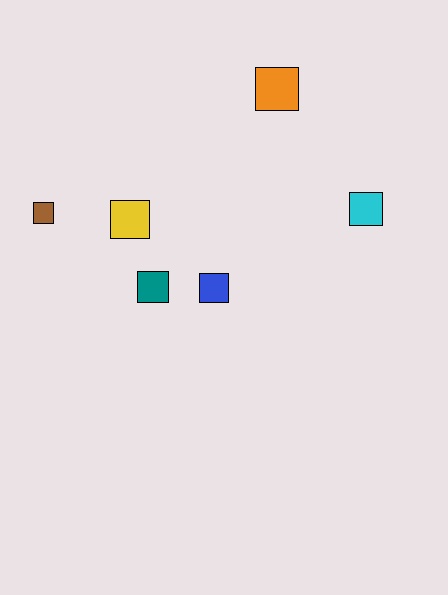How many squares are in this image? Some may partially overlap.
There are 6 squares.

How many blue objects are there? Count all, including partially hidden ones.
There is 1 blue object.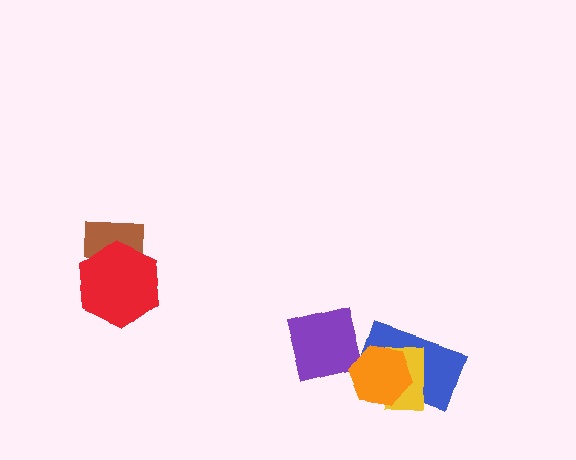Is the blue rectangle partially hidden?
Yes, it is partially covered by another shape.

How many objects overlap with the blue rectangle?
2 objects overlap with the blue rectangle.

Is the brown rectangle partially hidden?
Yes, it is partially covered by another shape.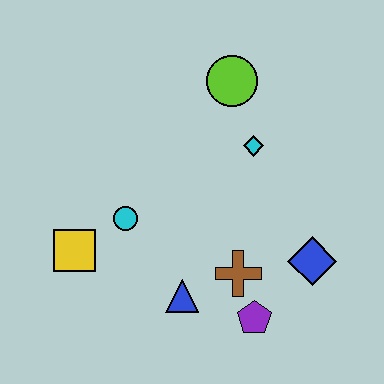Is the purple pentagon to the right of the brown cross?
Yes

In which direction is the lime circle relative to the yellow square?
The lime circle is above the yellow square.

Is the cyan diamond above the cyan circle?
Yes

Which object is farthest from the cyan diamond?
The yellow square is farthest from the cyan diamond.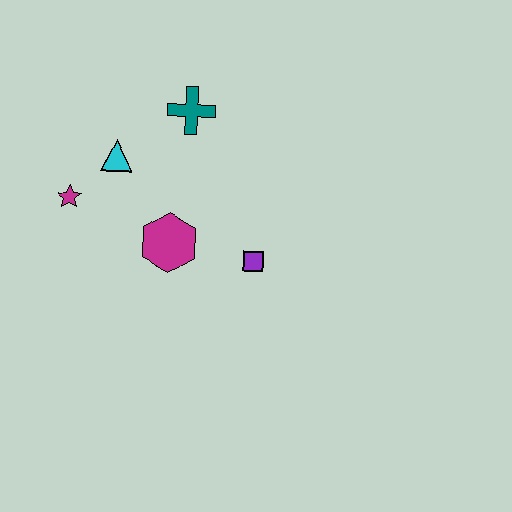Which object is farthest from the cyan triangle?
The purple square is farthest from the cyan triangle.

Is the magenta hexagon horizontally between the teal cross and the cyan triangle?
Yes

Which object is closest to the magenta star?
The cyan triangle is closest to the magenta star.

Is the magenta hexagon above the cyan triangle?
No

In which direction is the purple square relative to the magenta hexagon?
The purple square is to the right of the magenta hexagon.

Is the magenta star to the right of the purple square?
No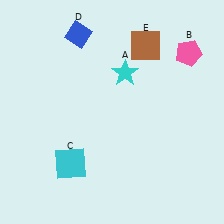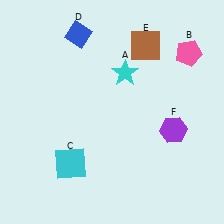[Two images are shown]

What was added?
A purple hexagon (F) was added in Image 2.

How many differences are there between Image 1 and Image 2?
There is 1 difference between the two images.